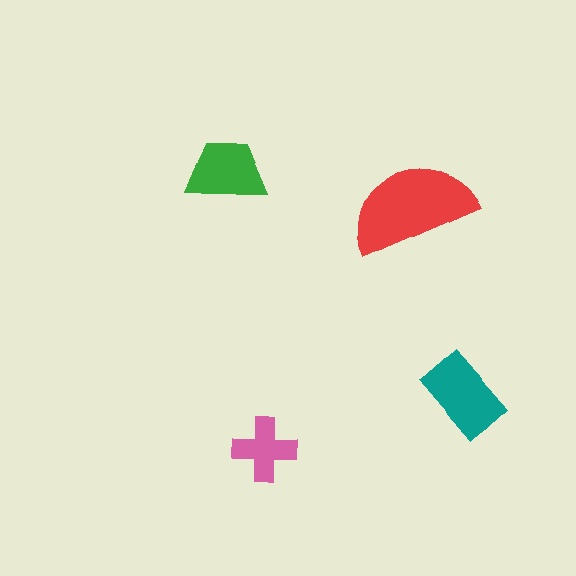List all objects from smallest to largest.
The pink cross, the green trapezoid, the teal rectangle, the red semicircle.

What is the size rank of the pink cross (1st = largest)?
4th.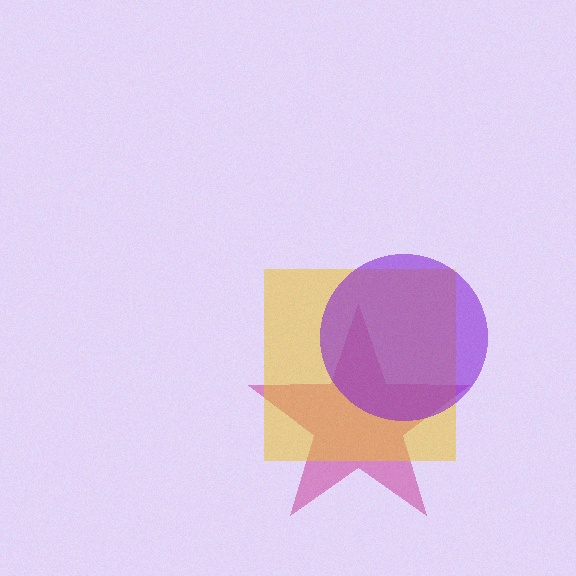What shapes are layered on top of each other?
The layered shapes are: a magenta star, a yellow square, a purple circle.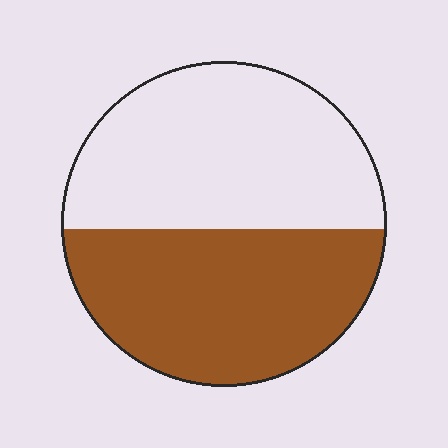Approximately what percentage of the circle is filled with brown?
Approximately 50%.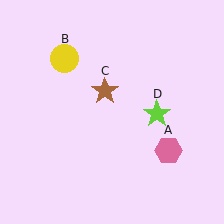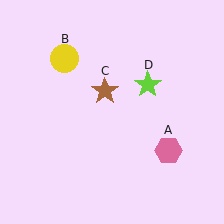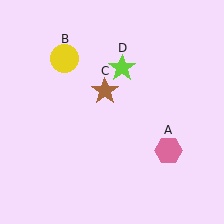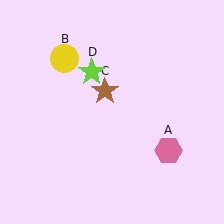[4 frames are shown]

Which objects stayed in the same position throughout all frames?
Pink hexagon (object A) and yellow circle (object B) and brown star (object C) remained stationary.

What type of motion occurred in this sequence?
The lime star (object D) rotated counterclockwise around the center of the scene.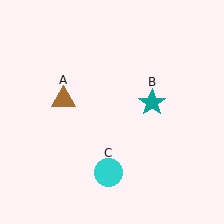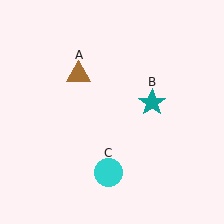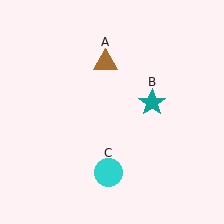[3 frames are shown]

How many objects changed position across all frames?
1 object changed position: brown triangle (object A).